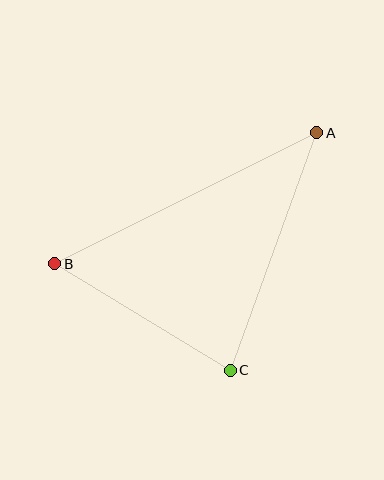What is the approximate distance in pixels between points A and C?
The distance between A and C is approximately 253 pixels.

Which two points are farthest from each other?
Points A and B are farthest from each other.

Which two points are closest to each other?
Points B and C are closest to each other.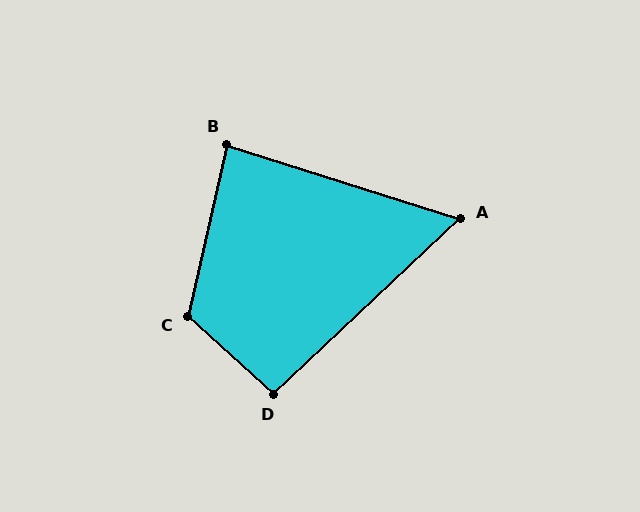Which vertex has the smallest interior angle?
A, at approximately 61 degrees.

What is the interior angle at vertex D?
Approximately 95 degrees (approximately right).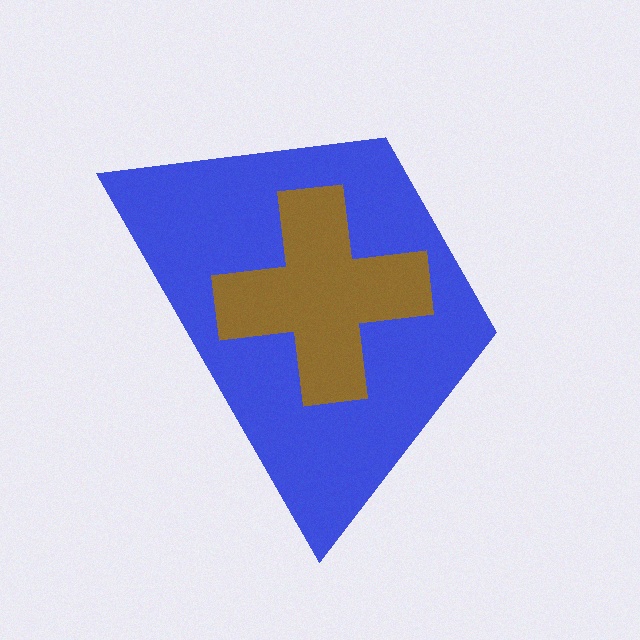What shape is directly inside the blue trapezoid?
The brown cross.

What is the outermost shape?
The blue trapezoid.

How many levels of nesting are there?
2.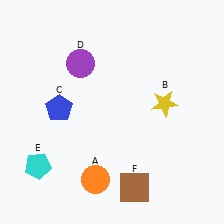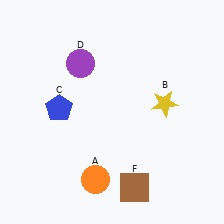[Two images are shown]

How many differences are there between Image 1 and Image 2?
There is 1 difference between the two images.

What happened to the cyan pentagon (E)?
The cyan pentagon (E) was removed in Image 2. It was in the bottom-left area of Image 1.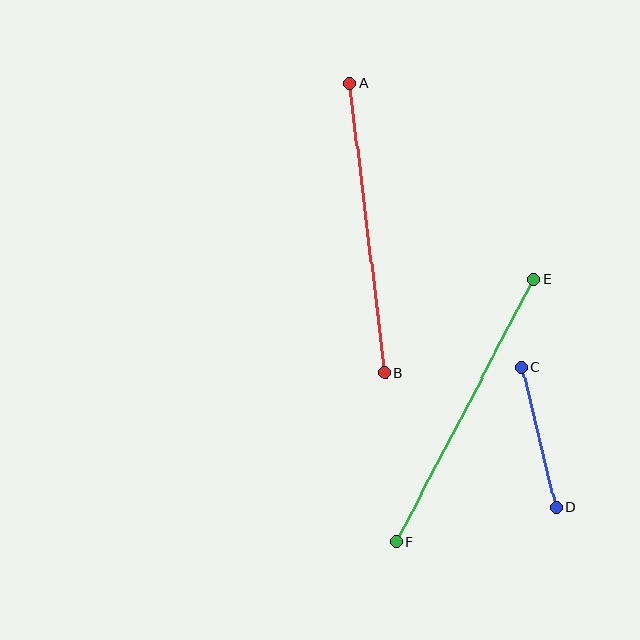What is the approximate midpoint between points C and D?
The midpoint is at approximately (539, 437) pixels.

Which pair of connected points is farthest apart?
Points E and F are farthest apart.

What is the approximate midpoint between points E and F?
The midpoint is at approximately (465, 411) pixels.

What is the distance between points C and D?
The distance is approximately 144 pixels.